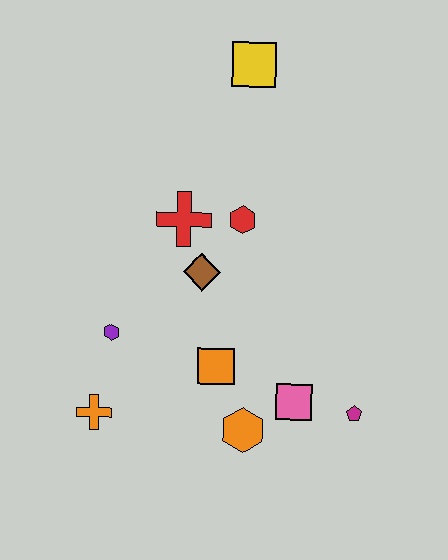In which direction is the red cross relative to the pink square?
The red cross is above the pink square.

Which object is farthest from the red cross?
The magenta pentagon is farthest from the red cross.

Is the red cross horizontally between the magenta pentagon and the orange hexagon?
No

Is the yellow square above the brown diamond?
Yes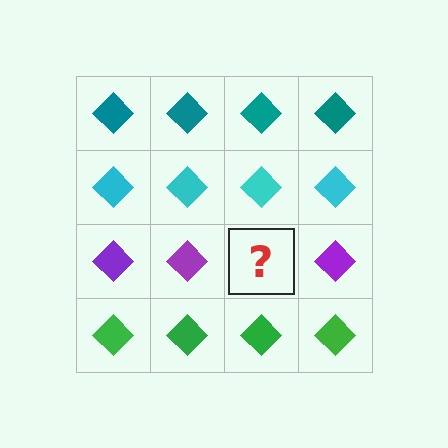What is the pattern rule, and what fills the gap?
The rule is that each row has a consistent color. The gap should be filled with a purple diamond.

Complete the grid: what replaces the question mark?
The question mark should be replaced with a purple diamond.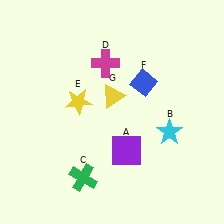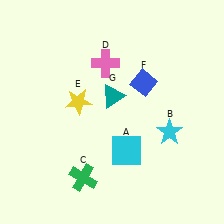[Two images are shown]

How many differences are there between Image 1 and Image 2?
There are 3 differences between the two images.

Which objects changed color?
A changed from purple to cyan. D changed from magenta to pink. G changed from yellow to teal.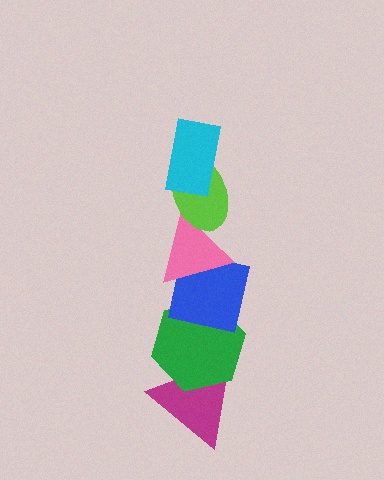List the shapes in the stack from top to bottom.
From top to bottom: the cyan rectangle, the lime ellipse, the pink triangle, the blue square, the green hexagon, the magenta triangle.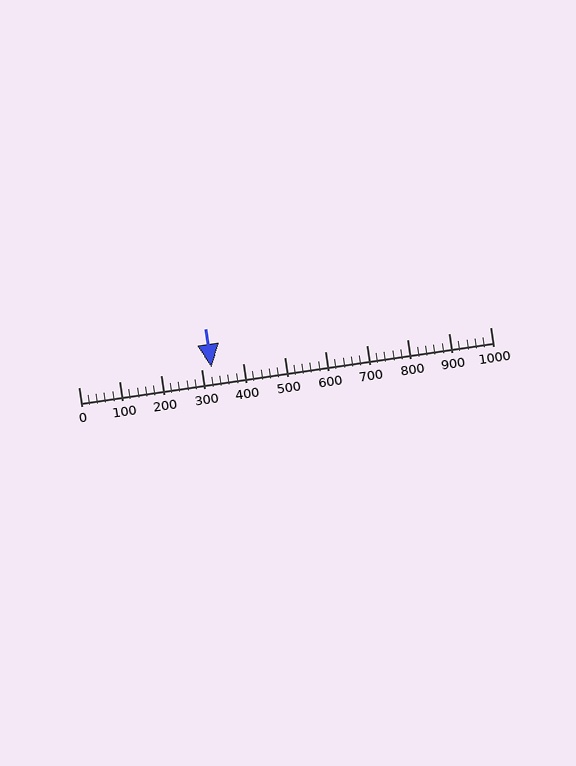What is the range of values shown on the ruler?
The ruler shows values from 0 to 1000.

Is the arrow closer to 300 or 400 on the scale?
The arrow is closer to 300.